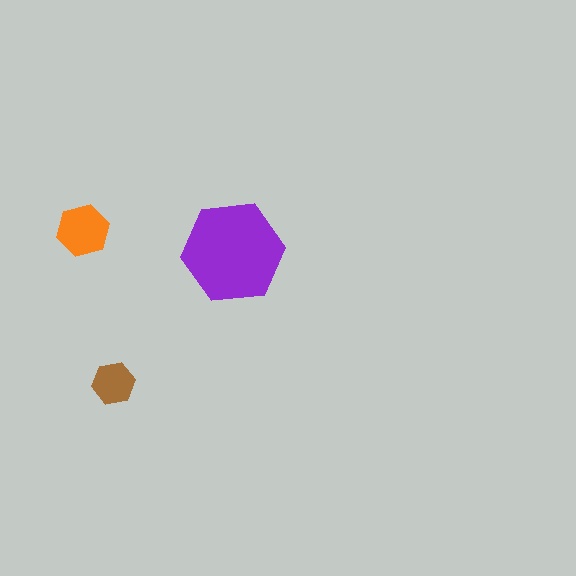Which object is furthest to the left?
The orange hexagon is leftmost.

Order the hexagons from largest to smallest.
the purple one, the orange one, the brown one.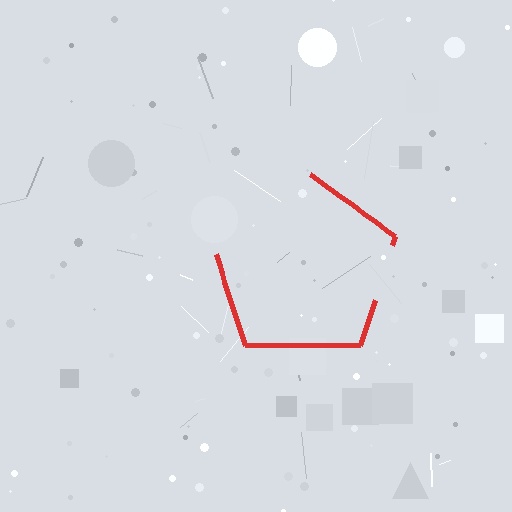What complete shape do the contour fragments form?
The contour fragments form a pentagon.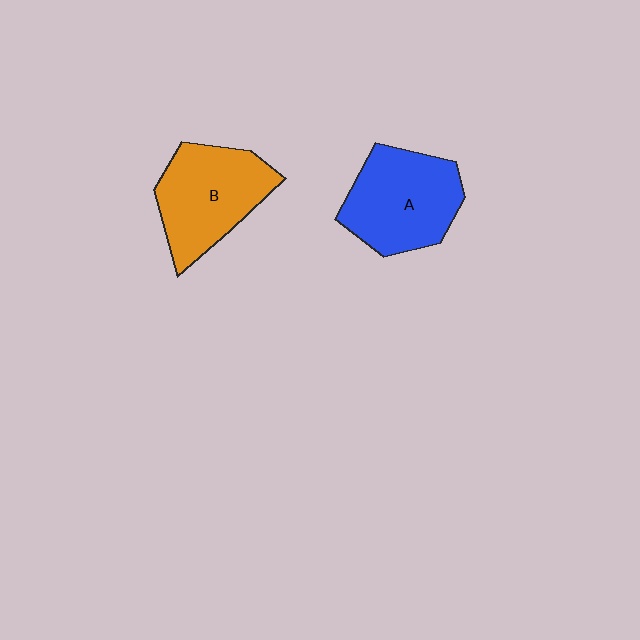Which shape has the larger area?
Shape A (blue).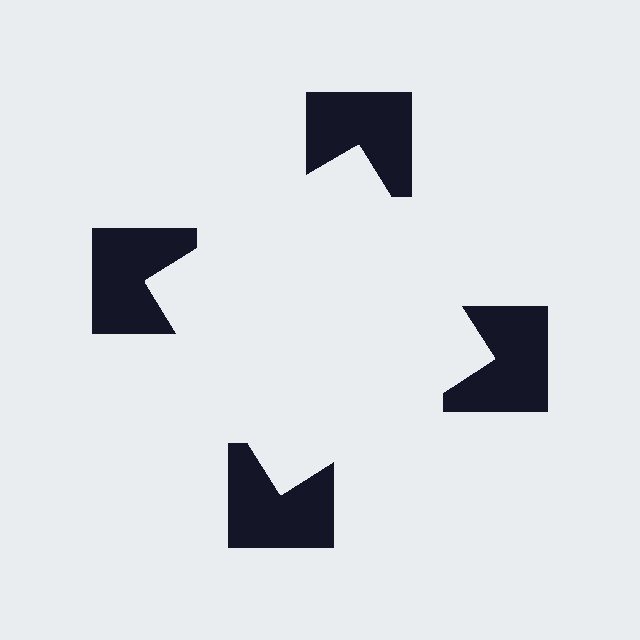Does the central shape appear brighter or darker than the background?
It typically appears slightly brighter than the background, even though no actual brightness change is drawn.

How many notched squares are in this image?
There are 4 — one at each vertex of the illusory square.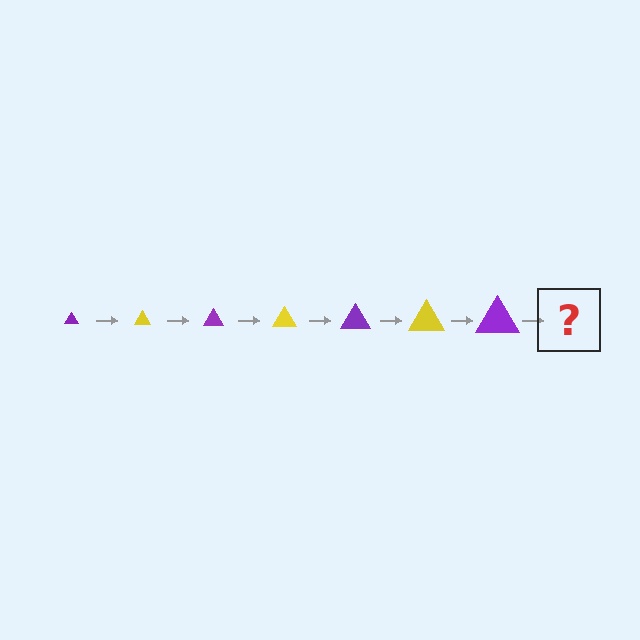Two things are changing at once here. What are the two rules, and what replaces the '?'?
The two rules are that the triangle grows larger each step and the color cycles through purple and yellow. The '?' should be a yellow triangle, larger than the previous one.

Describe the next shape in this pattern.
It should be a yellow triangle, larger than the previous one.